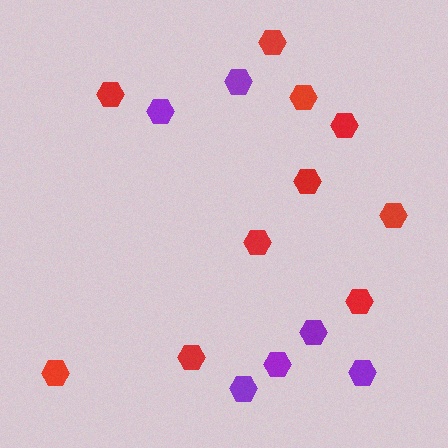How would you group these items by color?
There are 2 groups: one group of red hexagons (10) and one group of purple hexagons (6).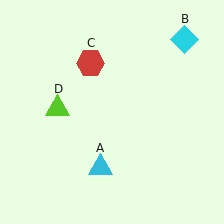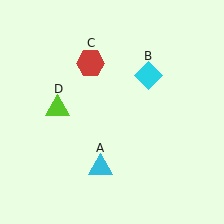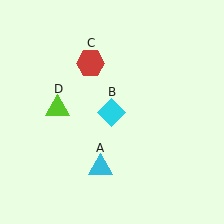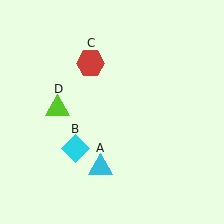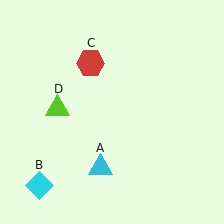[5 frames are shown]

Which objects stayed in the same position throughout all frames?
Cyan triangle (object A) and red hexagon (object C) and lime triangle (object D) remained stationary.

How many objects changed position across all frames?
1 object changed position: cyan diamond (object B).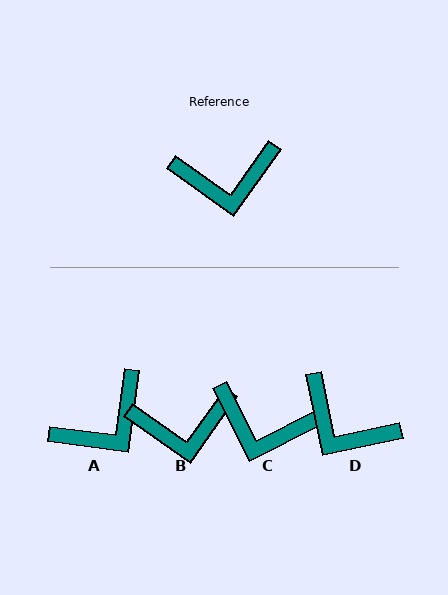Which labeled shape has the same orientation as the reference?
B.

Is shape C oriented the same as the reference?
No, it is off by about 27 degrees.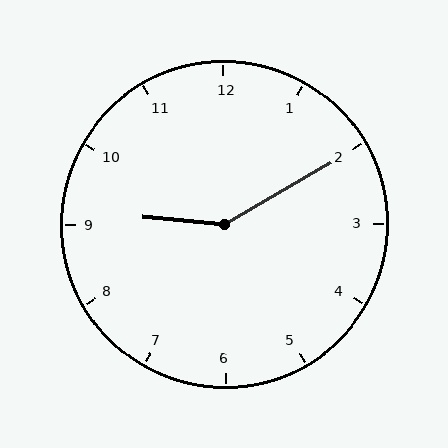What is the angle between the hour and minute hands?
Approximately 145 degrees.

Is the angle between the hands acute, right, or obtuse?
It is obtuse.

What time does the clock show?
9:10.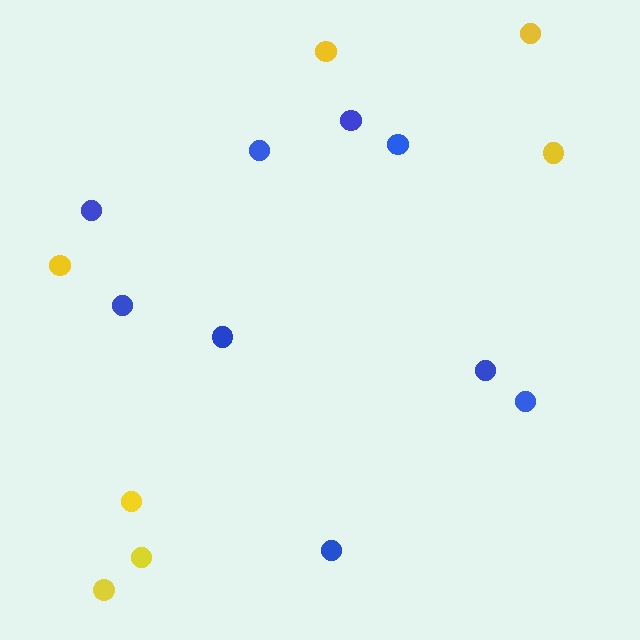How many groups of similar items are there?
There are 2 groups: one group of yellow circles (7) and one group of blue circles (9).